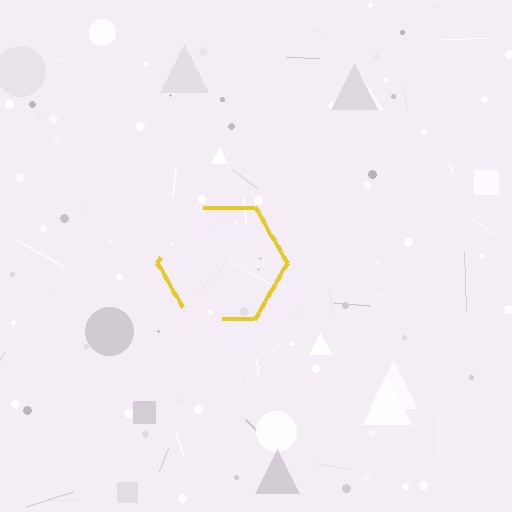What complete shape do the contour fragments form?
The contour fragments form a hexagon.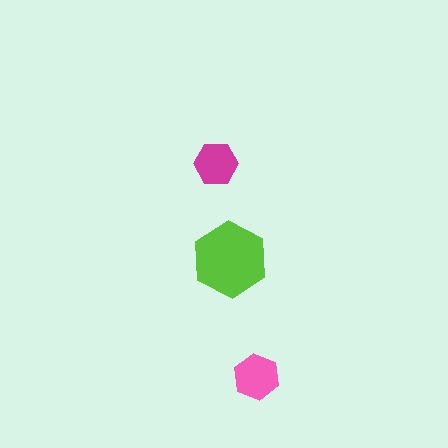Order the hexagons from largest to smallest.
the lime one, the pink one, the magenta one.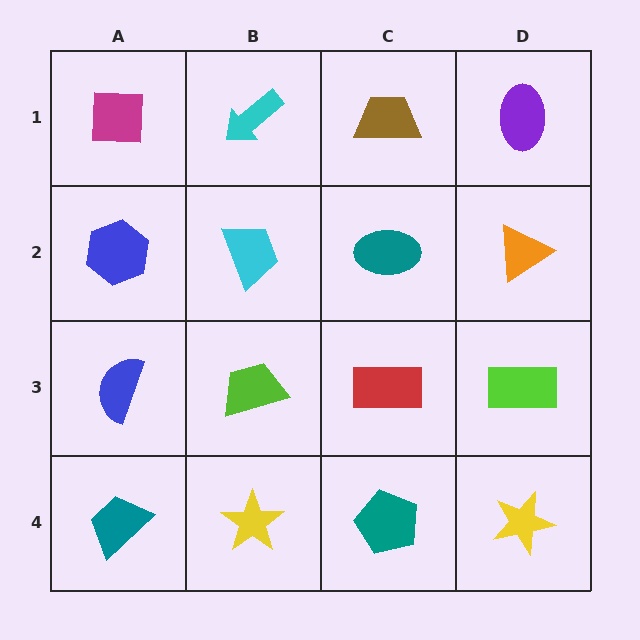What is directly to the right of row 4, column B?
A teal pentagon.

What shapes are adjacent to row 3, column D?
An orange triangle (row 2, column D), a yellow star (row 4, column D), a red rectangle (row 3, column C).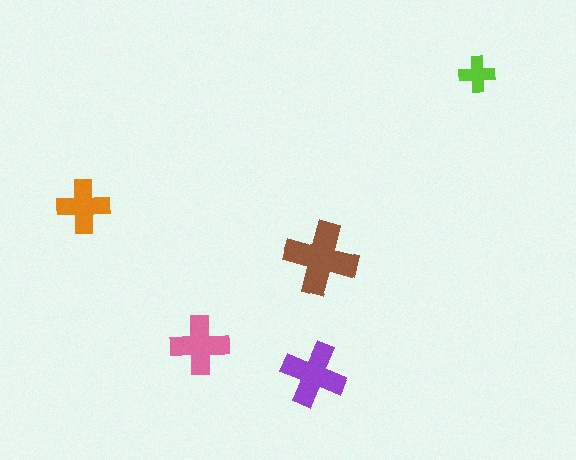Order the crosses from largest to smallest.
the brown one, the purple one, the pink one, the orange one, the lime one.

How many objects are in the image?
There are 5 objects in the image.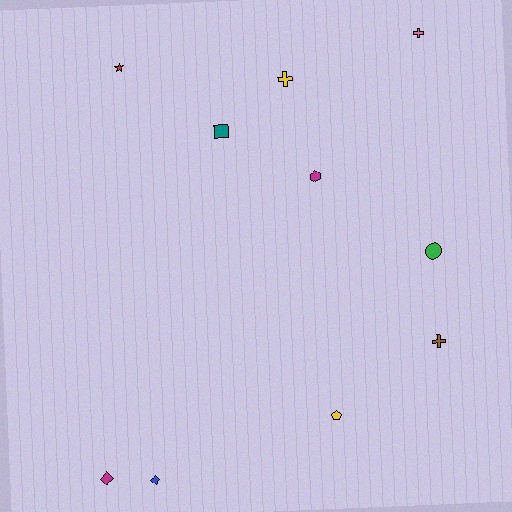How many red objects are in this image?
There is 1 red object.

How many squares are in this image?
There is 1 square.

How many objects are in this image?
There are 10 objects.